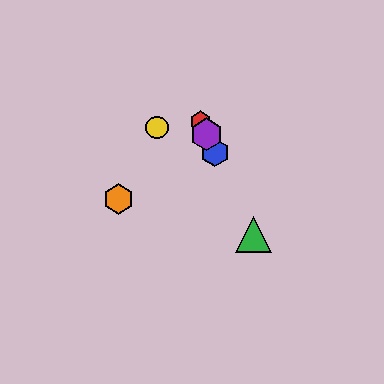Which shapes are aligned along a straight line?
The red hexagon, the blue hexagon, the green triangle, the purple hexagon are aligned along a straight line.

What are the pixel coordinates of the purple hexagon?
The purple hexagon is at (206, 134).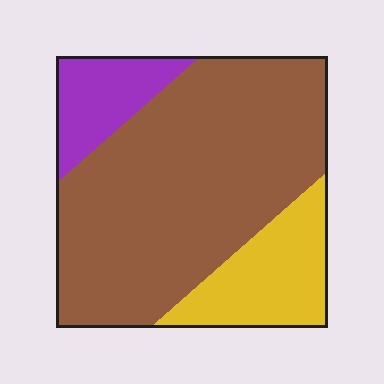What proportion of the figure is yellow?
Yellow takes up about one fifth (1/5) of the figure.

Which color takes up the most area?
Brown, at roughly 70%.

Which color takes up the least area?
Purple, at roughly 10%.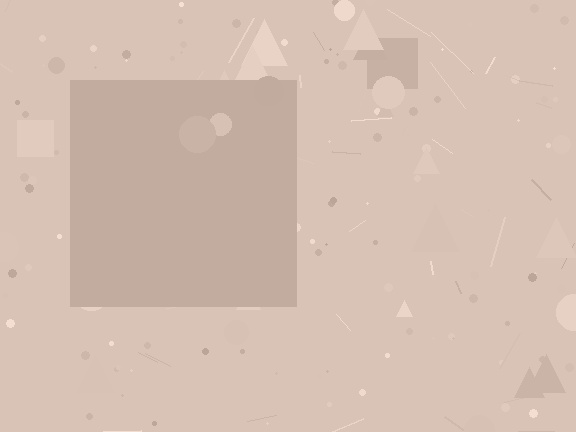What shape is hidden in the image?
A square is hidden in the image.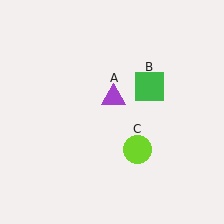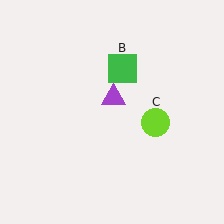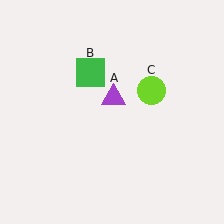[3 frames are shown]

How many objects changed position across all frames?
2 objects changed position: green square (object B), lime circle (object C).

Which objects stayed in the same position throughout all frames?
Purple triangle (object A) remained stationary.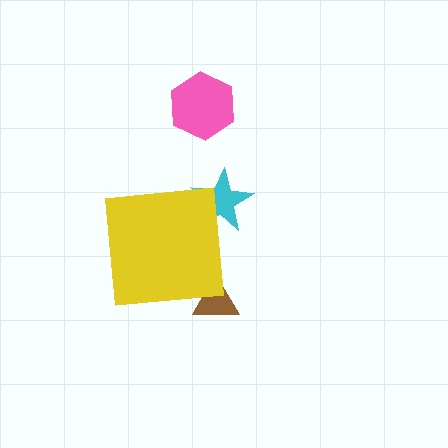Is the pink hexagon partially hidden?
No, the pink hexagon is fully visible.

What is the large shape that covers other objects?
A yellow square.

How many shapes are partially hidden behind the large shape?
2 shapes are partially hidden.